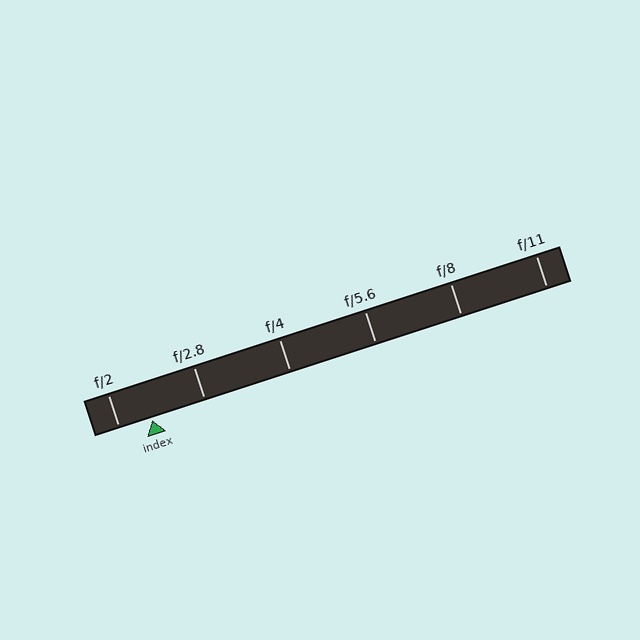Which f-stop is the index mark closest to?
The index mark is closest to f/2.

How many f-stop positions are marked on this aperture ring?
There are 6 f-stop positions marked.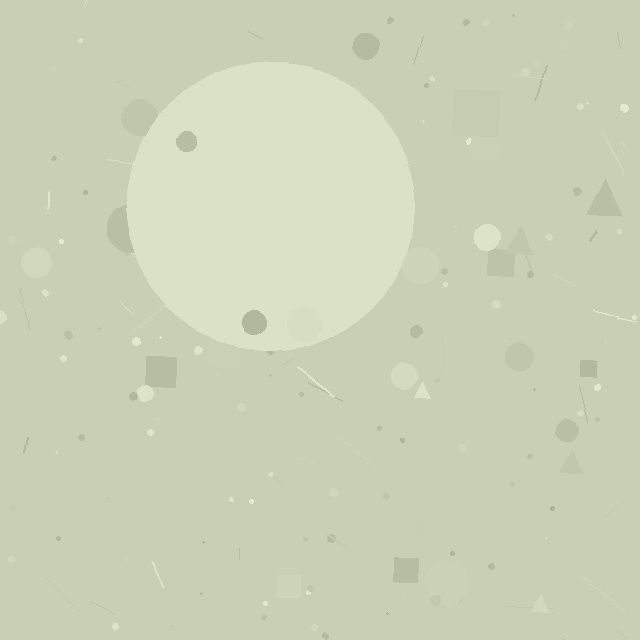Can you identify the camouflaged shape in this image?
The camouflaged shape is a circle.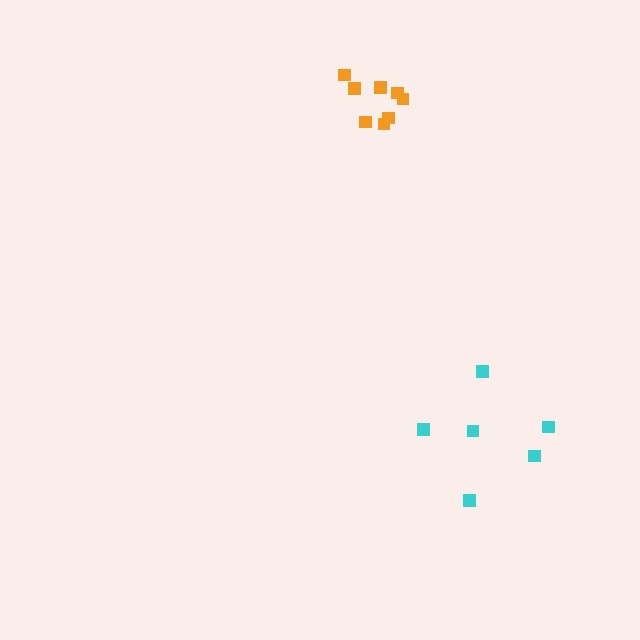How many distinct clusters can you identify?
There are 2 distinct clusters.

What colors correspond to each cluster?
The clusters are colored: cyan, orange.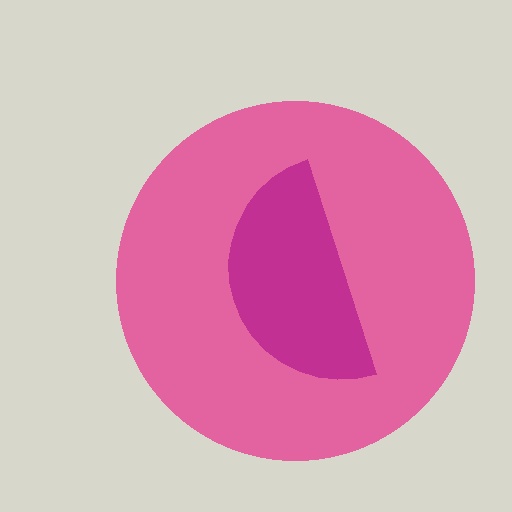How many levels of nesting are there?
2.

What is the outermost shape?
The pink circle.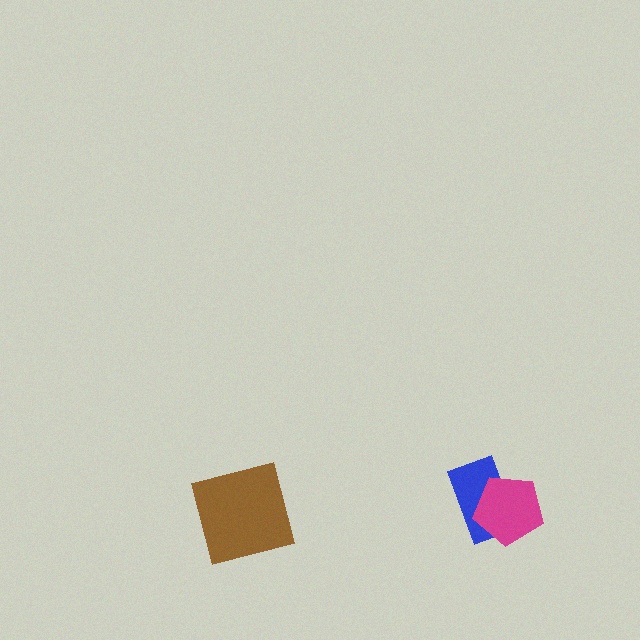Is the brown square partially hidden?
No, no other shape covers it.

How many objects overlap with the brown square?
0 objects overlap with the brown square.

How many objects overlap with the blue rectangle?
1 object overlaps with the blue rectangle.